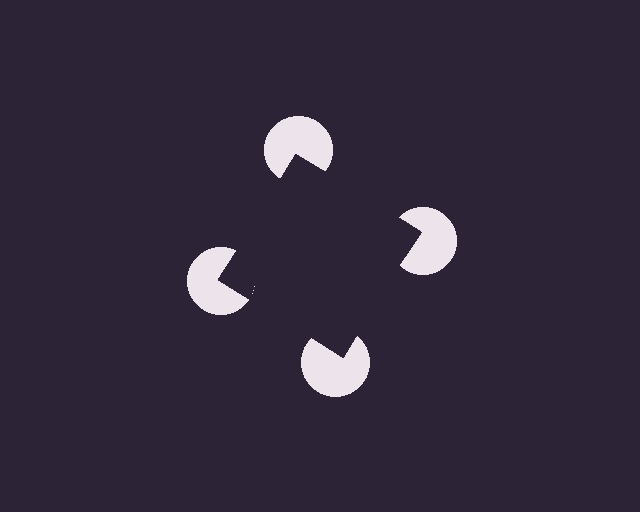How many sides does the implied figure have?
4 sides.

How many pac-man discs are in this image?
There are 4 — one at each vertex of the illusory square.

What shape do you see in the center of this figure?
An illusory square — its edges are inferred from the aligned wedge cuts in the pac-man discs, not physically drawn.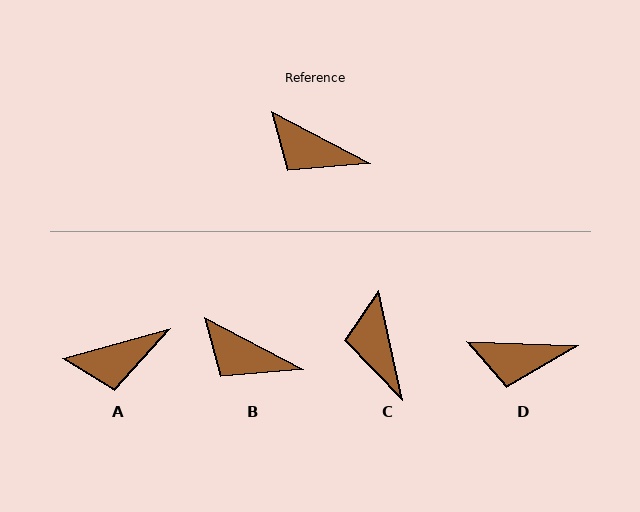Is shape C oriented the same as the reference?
No, it is off by about 50 degrees.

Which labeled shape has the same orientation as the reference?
B.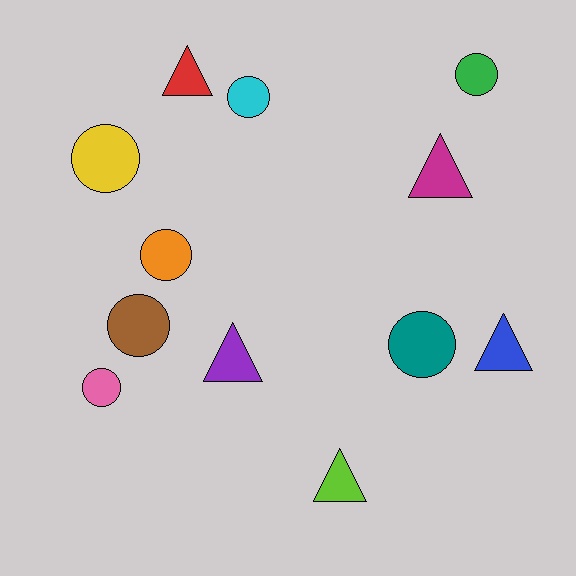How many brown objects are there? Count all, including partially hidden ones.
There is 1 brown object.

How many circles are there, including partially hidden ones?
There are 7 circles.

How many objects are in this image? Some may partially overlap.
There are 12 objects.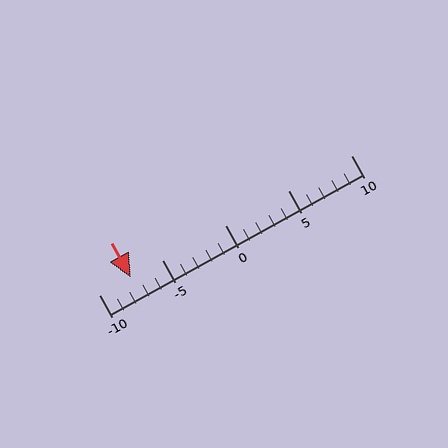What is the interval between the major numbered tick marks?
The major tick marks are spaced 5 units apart.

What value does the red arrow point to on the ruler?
The red arrow points to approximately -8.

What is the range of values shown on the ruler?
The ruler shows values from -10 to 10.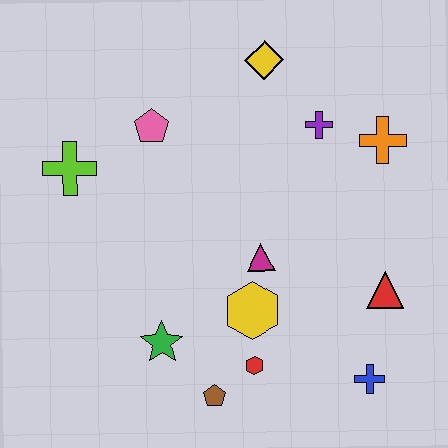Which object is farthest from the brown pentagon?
The yellow diamond is farthest from the brown pentagon.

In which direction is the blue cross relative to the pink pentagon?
The blue cross is below the pink pentagon.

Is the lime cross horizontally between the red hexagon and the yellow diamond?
No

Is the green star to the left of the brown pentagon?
Yes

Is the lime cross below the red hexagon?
No